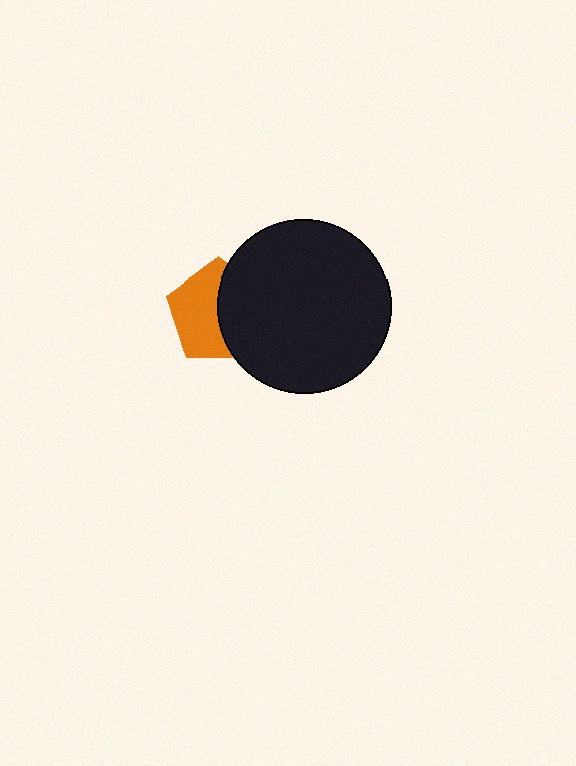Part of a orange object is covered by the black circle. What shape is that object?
It is a pentagon.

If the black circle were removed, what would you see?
You would see the complete orange pentagon.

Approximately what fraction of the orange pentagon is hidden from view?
Roughly 47% of the orange pentagon is hidden behind the black circle.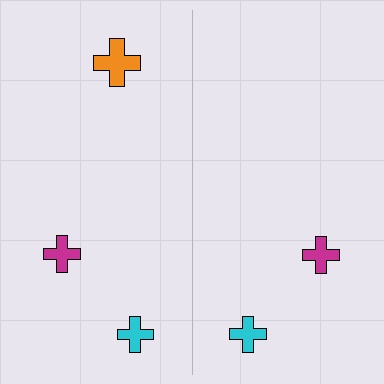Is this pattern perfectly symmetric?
No, the pattern is not perfectly symmetric. A orange cross is missing from the right side.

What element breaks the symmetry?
A orange cross is missing from the right side.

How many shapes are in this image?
There are 5 shapes in this image.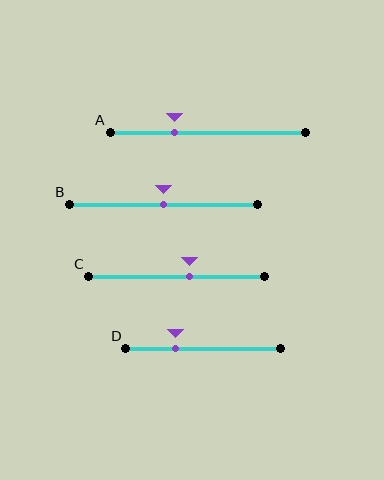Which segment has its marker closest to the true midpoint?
Segment B has its marker closest to the true midpoint.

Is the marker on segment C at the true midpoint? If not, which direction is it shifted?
No, the marker on segment C is shifted to the right by about 7% of the segment length.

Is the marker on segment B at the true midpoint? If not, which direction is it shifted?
Yes, the marker on segment B is at the true midpoint.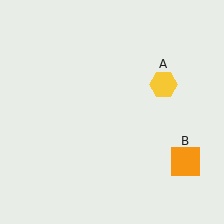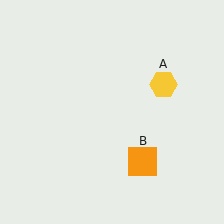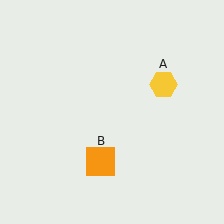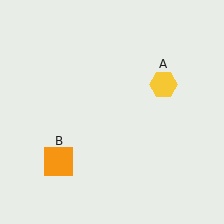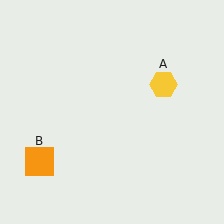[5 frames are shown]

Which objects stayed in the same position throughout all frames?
Yellow hexagon (object A) remained stationary.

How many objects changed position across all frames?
1 object changed position: orange square (object B).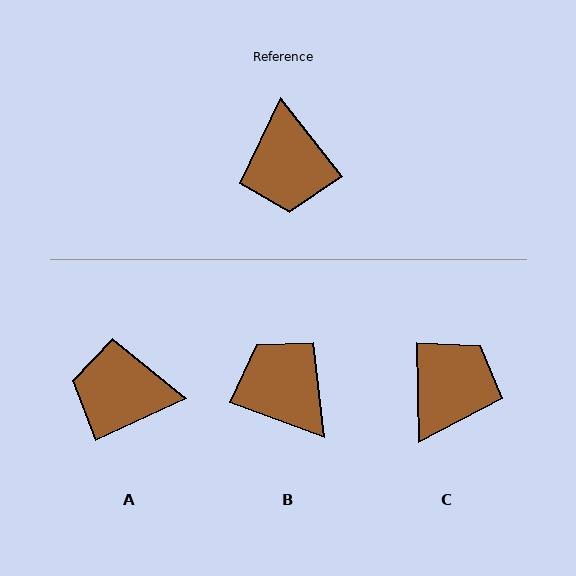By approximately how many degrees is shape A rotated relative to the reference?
Approximately 103 degrees clockwise.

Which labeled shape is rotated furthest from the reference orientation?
B, about 148 degrees away.